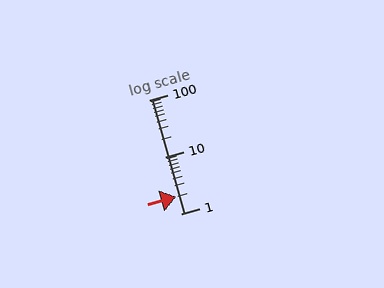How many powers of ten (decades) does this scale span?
The scale spans 2 decades, from 1 to 100.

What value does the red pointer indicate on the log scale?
The pointer indicates approximately 2.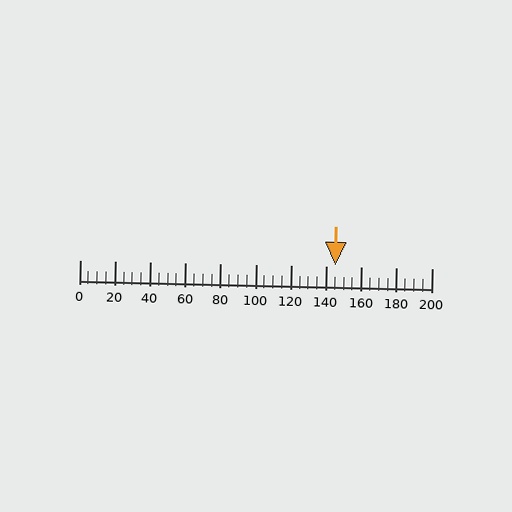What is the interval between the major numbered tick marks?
The major tick marks are spaced 20 units apart.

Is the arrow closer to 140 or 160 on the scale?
The arrow is closer to 140.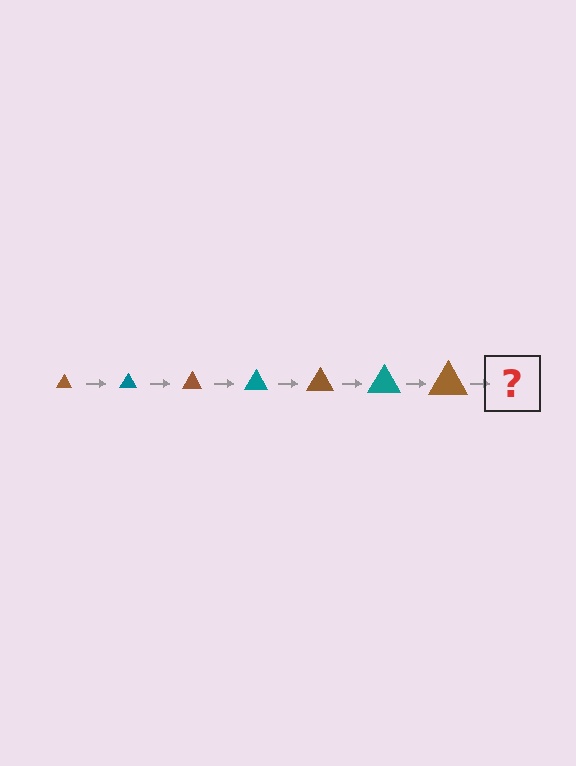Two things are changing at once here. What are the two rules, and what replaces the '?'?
The two rules are that the triangle grows larger each step and the color cycles through brown and teal. The '?' should be a teal triangle, larger than the previous one.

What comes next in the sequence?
The next element should be a teal triangle, larger than the previous one.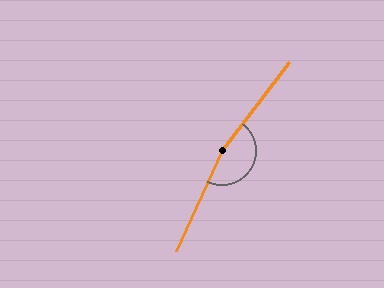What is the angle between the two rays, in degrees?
Approximately 167 degrees.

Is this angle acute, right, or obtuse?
It is obtuse.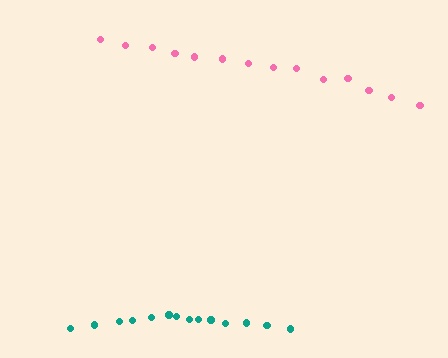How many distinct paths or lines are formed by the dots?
There are 2 distinct paths.